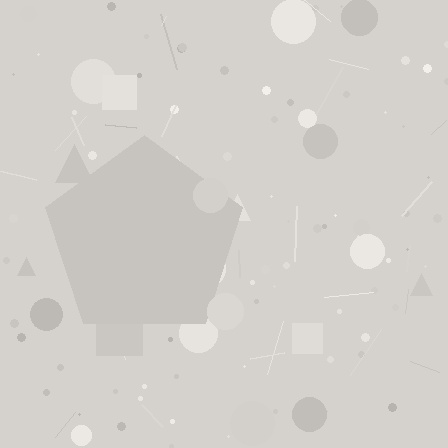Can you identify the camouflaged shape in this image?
The camouflaged shape is a pentagon.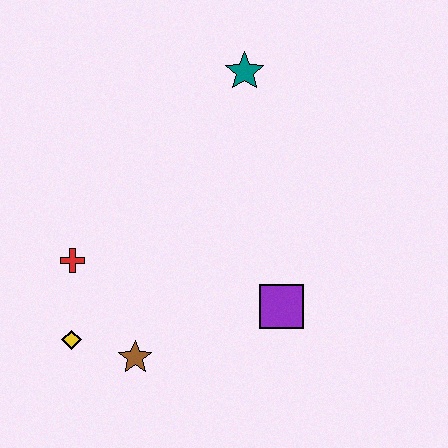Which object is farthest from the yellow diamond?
The teal star is farthest from the yellow diamond.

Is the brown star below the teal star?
Yes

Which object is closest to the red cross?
The yellow diamond is closest to the red cross.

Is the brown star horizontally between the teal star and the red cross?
Yes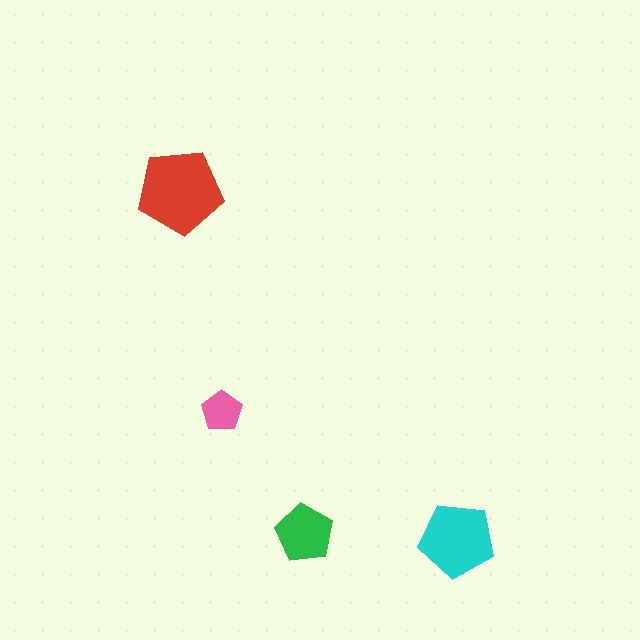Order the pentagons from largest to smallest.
the red one, the cyan one, the green one, the pink one.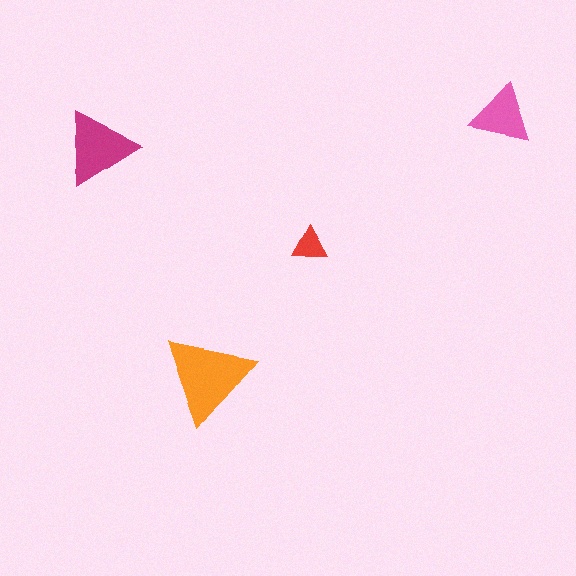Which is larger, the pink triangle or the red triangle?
The pink one.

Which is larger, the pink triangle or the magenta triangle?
The magenta one.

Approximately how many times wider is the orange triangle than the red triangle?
About 2.5 times wider.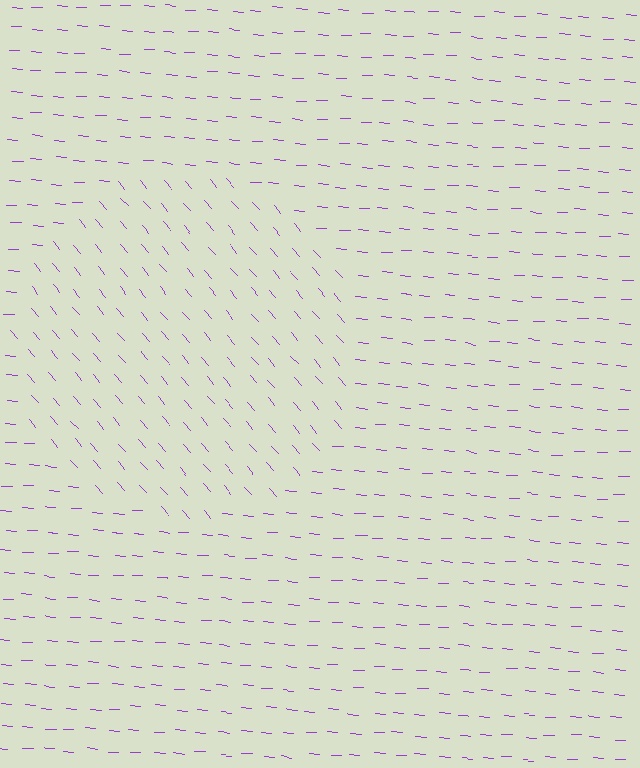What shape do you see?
I see a circle.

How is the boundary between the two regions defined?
The boundary is defined purely by a change in line orientation (approximately 45 degrees difference). All lines are the same color and thickness.